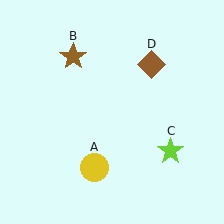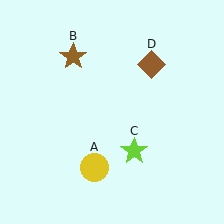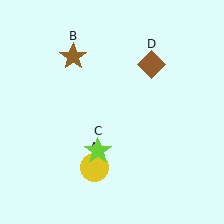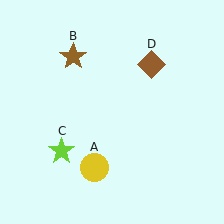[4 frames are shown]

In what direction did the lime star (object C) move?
The lime star (object C) moved left.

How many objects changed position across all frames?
1 object changed position: lime star (object C).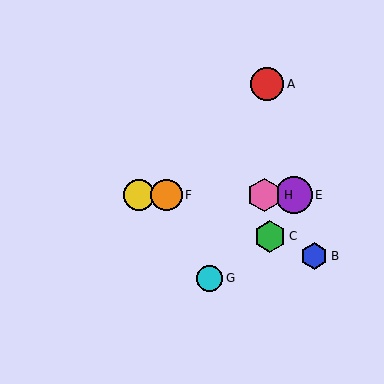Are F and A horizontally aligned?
No, F is at y≈195 and A is at y≈84.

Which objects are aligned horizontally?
Objects D, E, F, H are aligned horizontally.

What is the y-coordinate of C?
Object C is at y≈236.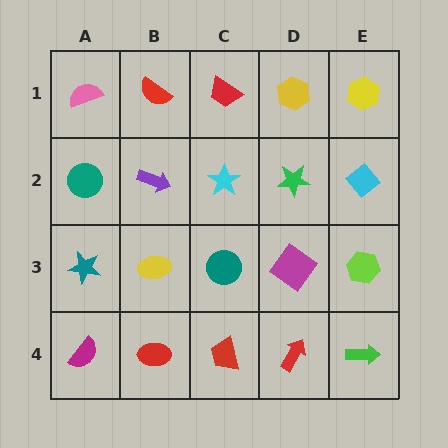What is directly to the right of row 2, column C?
A green star.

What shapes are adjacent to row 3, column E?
A cyan diamond (row 2, column E), a green arrow (row 4, column E), a magenta diamond (row 3, column D).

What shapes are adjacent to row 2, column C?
A red trapezoid (row 1, column C), a teal circle (row 3, column C), a purple arrow (row 2, column B), a green star (row 2, column D).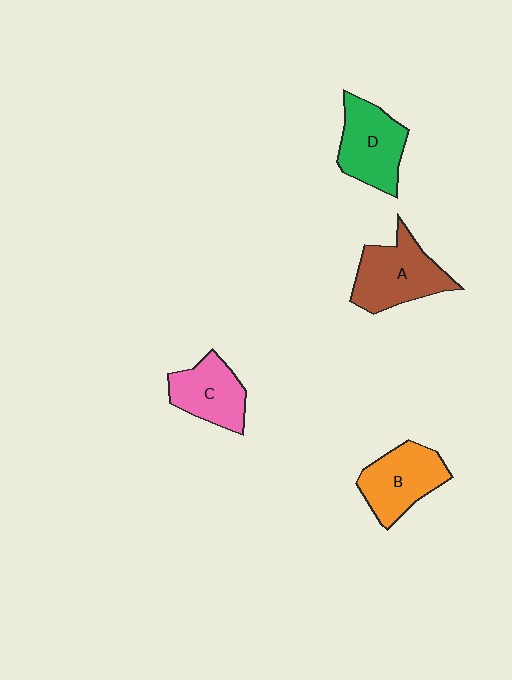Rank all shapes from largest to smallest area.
From largest to smallest: A (brown), D (green), B (orange), C (pink).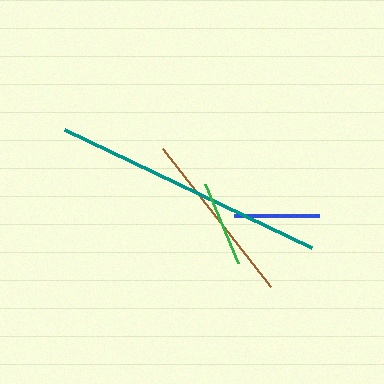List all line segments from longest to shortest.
From longest to shortest: teal, brown, green, blue.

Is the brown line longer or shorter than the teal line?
The teal line is longer than the brown line.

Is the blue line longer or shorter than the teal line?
The teal line is longer than the blue line.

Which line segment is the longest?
The teal line is the longest at approximately 274 pixels.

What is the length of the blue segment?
The blue segment is approximately 84 pixels long.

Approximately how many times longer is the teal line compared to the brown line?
The teal line is approximately 1.6 times the length of the brown line.